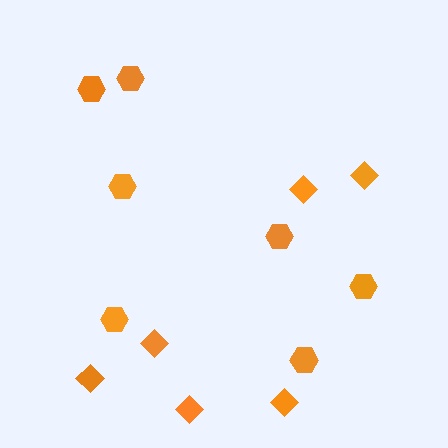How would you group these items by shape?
There are 2 groups: one group of diamonds (6) and one group of hexagons (7).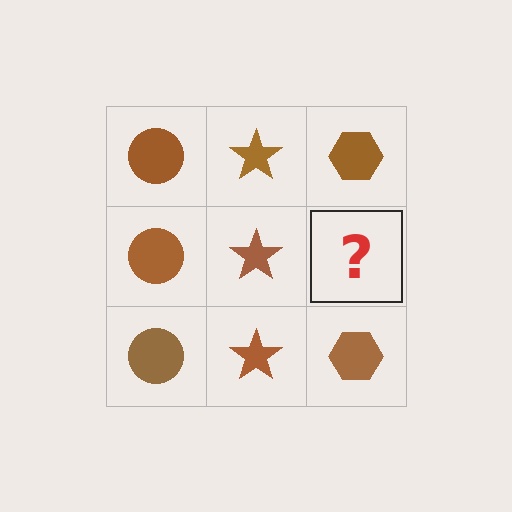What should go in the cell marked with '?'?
The missing cell should contain a brown hexagon.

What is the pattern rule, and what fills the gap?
The rule is that each column has a consistent shape. The gap should be filled with a brown hexagon.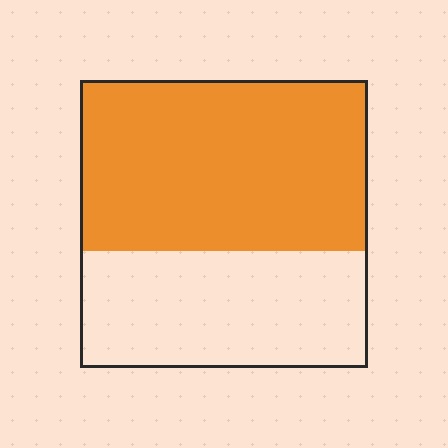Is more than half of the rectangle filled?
Yes.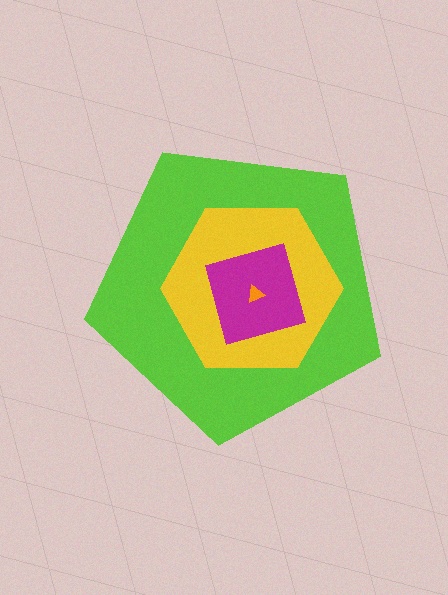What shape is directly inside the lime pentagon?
The yellow hexagon.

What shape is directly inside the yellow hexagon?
The magenta square.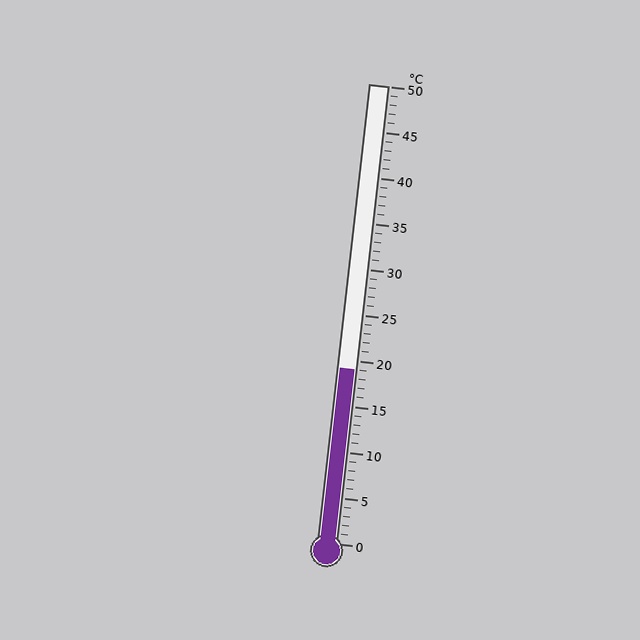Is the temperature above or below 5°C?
The temperature is above 5°C.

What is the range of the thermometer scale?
The thermometer scale ranges from 0°C to 50°C.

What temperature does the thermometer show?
The thermometer shows approximately 19°C.